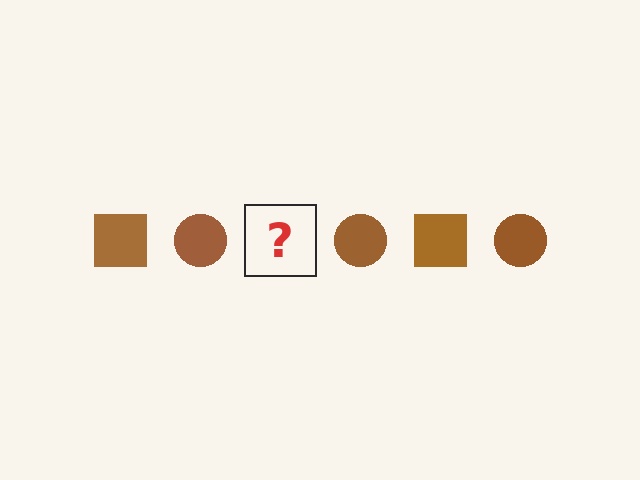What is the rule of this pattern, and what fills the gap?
The rule is that the pattern cycles through square, circle shapes in brown. The gap should be filled with a brown square.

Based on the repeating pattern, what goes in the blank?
The blank should be a brown square.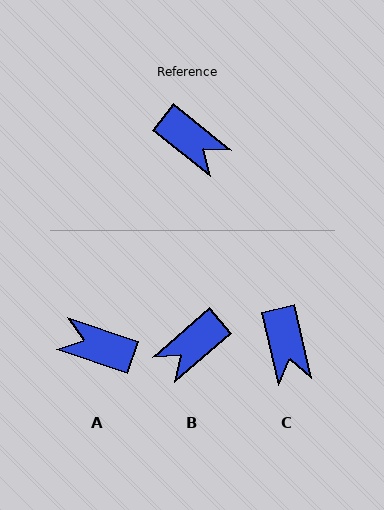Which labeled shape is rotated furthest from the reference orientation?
A, about 160 degrees away.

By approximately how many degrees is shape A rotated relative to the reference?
Approximately 160 degrees clockwise.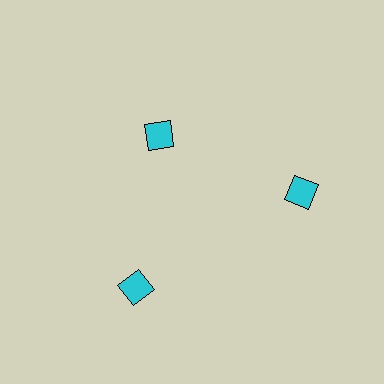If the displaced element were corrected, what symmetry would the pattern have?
It would have 3-fold rotational symmetry — the pattern would map onto itself every 120 degrees.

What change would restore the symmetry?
The symmetry would be restored by moving it outward, back onto the ring so that all 3 diamonds sit at equal angles and equal distance from the center.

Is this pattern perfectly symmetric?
No. The 3 cyan diamonds are arranged in a ring, but one element near the 11 o'clock position is pulled inward toward the center, breaking the 3-fold rotational symmetry.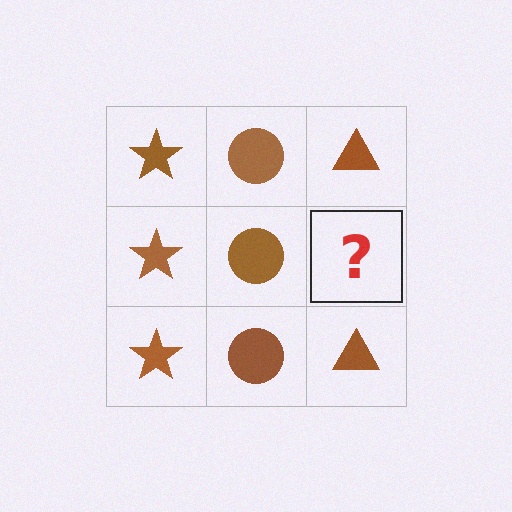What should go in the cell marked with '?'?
The missing cell should contain a brown triangle.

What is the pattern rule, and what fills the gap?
The rule is that each column has a consistent shape. The gap should be filled with a brown triangle.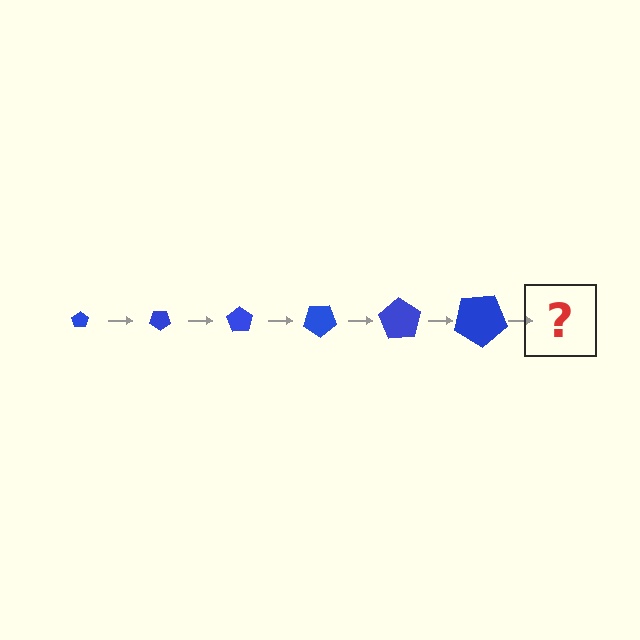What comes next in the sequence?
The next element should be a pentagon, larger than the previous one and rotated 210 degrees from the start.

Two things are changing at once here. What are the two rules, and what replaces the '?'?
The two rules are that the pentagon grows larger each step and it rotates 35 degrees each step. The '?' should be a pentagon, larger than the previous one and rotated 210 degrees from the start.